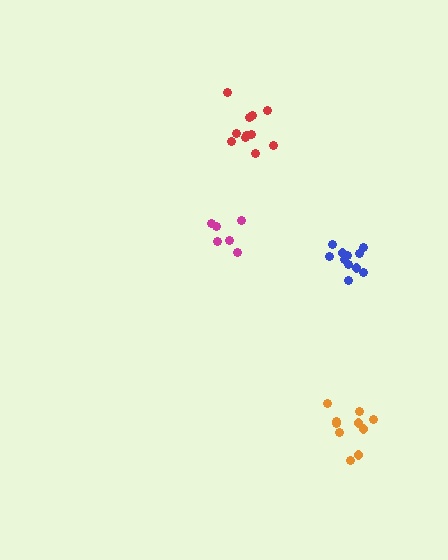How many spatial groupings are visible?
There are 4 spatial groupings.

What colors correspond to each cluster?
The clusters are colored: magenta, blue, red, orange.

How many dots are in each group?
Group 1: 6 dots, Group 2: 11 dots, Group 3: 12 dots, Group 4: 10 dots (39 total).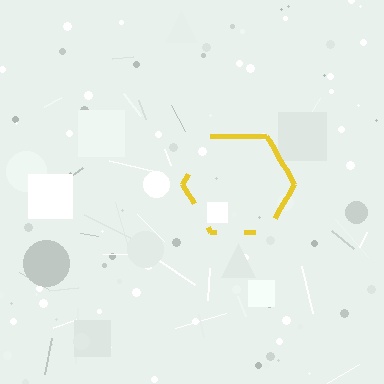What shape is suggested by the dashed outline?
The dashed outline suggests a hexagon.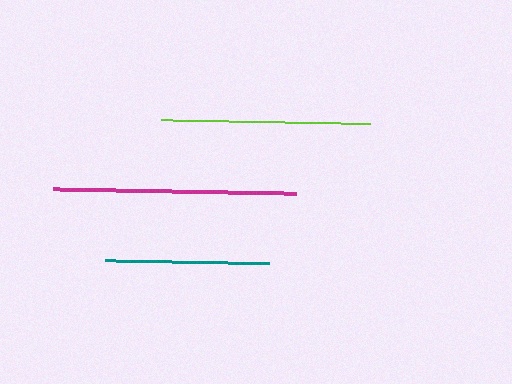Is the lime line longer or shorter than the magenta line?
The magenta line is longer than the lime line.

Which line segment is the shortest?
The teal line is the shortest at approximately 164 pixels.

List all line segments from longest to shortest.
From longest to shortest: magenta, lime, teal.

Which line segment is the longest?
The magenta line is the longest at approximately 242 pixels.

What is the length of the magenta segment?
The magenta segment is approximately 242 pixels long.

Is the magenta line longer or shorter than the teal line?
The magenta line is longer than the teal line.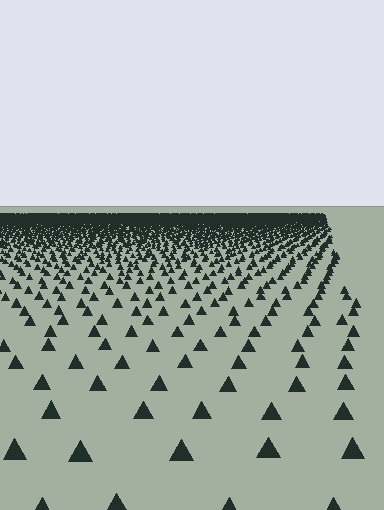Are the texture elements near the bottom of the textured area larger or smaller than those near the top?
Larger. Near the bottom, elements are closer to the viewer and appear at a bigger on-screen size.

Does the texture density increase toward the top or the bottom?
Density increases toward the top.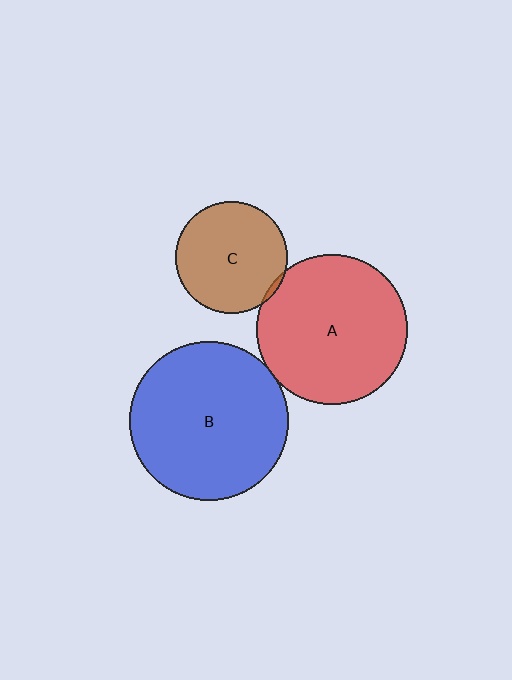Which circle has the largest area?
Circle B (blue).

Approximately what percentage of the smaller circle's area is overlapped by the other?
Approximately 5%.